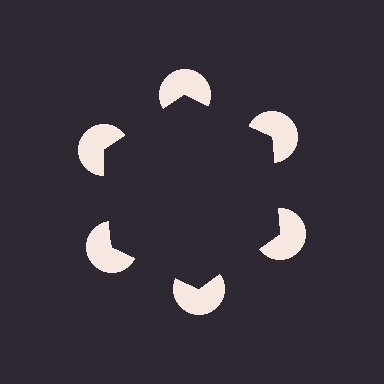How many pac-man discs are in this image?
There are 6 — one at each vertex of the illusory hexagon.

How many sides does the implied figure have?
6 sides.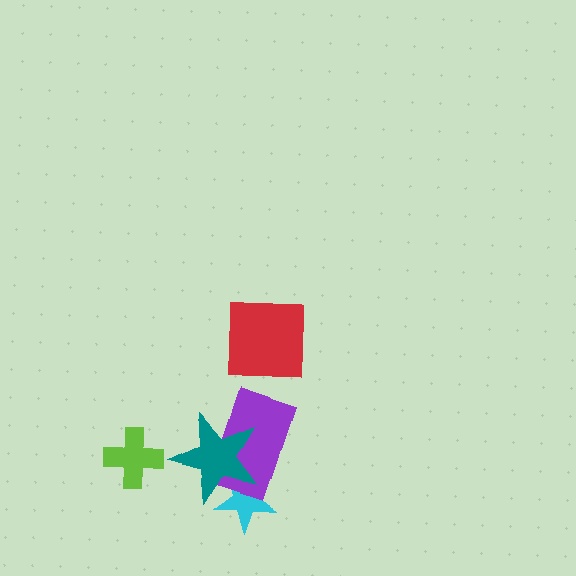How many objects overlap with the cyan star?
2 objects overlap with the cyan star.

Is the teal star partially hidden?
No, no other shape covers it.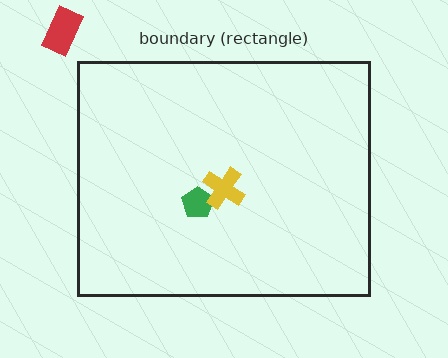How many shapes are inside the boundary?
2 inside, 1 outside.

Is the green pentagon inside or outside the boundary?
Inside.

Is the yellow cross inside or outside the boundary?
Inside.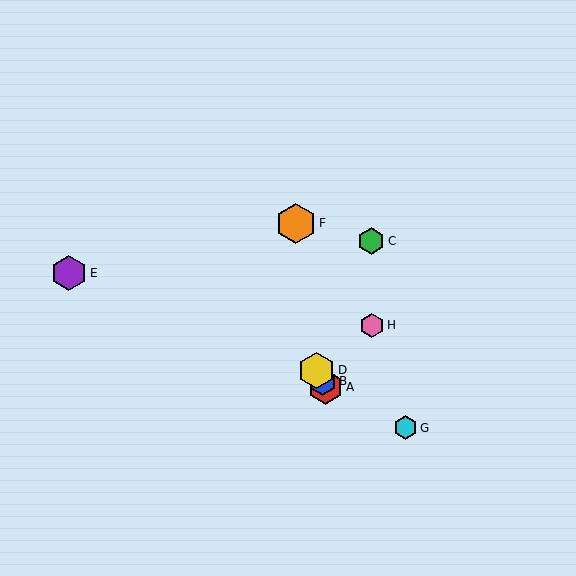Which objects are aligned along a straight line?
Objects A, B, D are aligned along a straight line.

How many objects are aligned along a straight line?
3 objects (A, B, D) are aligned along a straight line.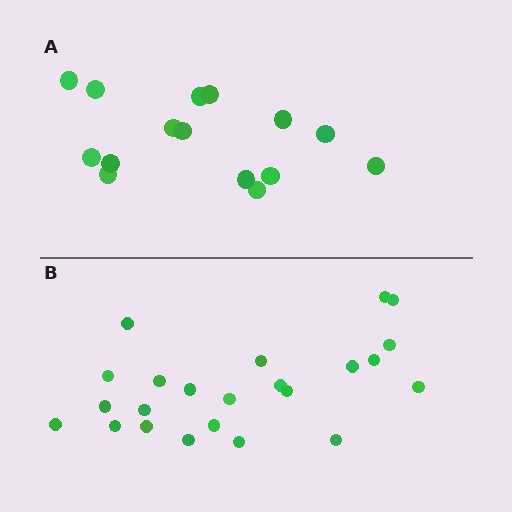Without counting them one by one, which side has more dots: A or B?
Region B (the bottom region) has more dots.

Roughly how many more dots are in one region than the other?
Region B has roughly 8 or so more dots than region A.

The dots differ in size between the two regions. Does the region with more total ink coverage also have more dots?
No. Region A has more total ink coverage because its dots are larger, but region B actually contains more individual dots. Total area can be misleading — the number of items is what matters here.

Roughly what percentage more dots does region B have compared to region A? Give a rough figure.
About 55% more.